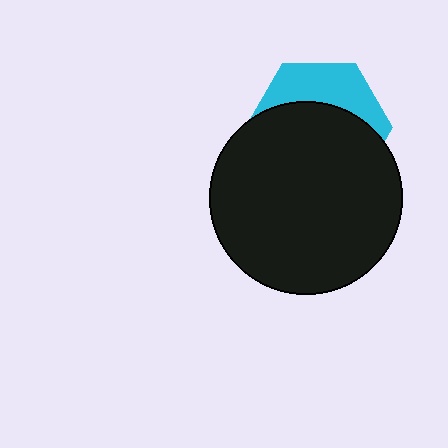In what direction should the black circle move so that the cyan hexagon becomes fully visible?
The black circle should move down. That is the shortest direction to clear the overlap and leave the cyan hexagon fully visible.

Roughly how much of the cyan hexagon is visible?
A small part of it is visible (roughly 34%).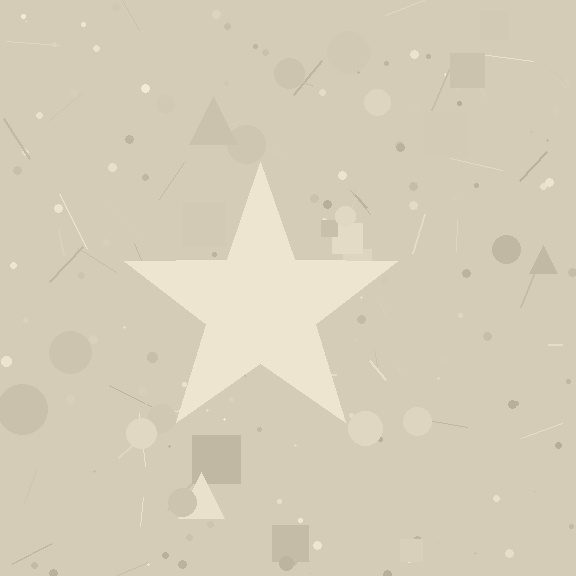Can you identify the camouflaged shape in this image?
The camouflaged shape is a star.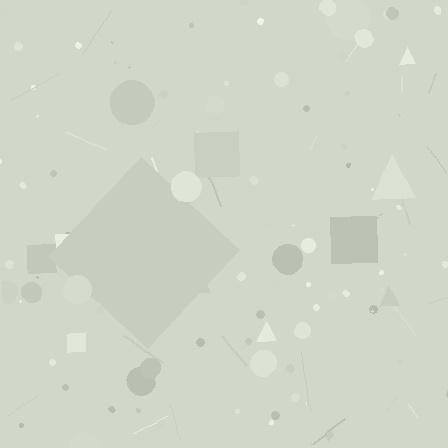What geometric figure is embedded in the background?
A diamond is embedded in the background.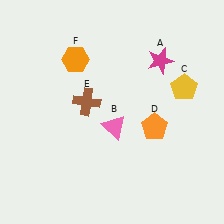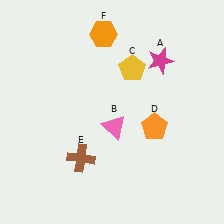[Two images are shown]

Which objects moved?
The objects that moved are: the yellow pentagon (C), the brown cross (E), the orange hexagon (F).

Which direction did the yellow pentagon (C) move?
The yellow pentagon (C) moved left.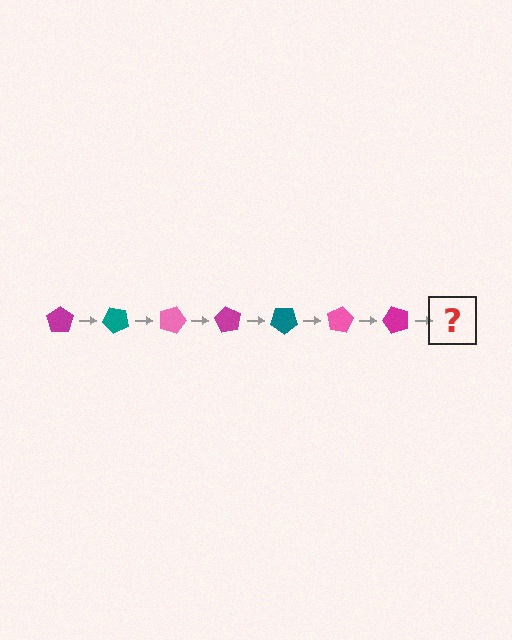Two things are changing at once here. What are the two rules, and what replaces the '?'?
The two rules are that it rotates 45 degrees each step and the color cycles through magenta, teal, and pink. The '?' should be a teal pentagon, rotated 315 degrees from the start.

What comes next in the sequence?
The next element should be a teal pentagon, rotated 315 degrees from the start.